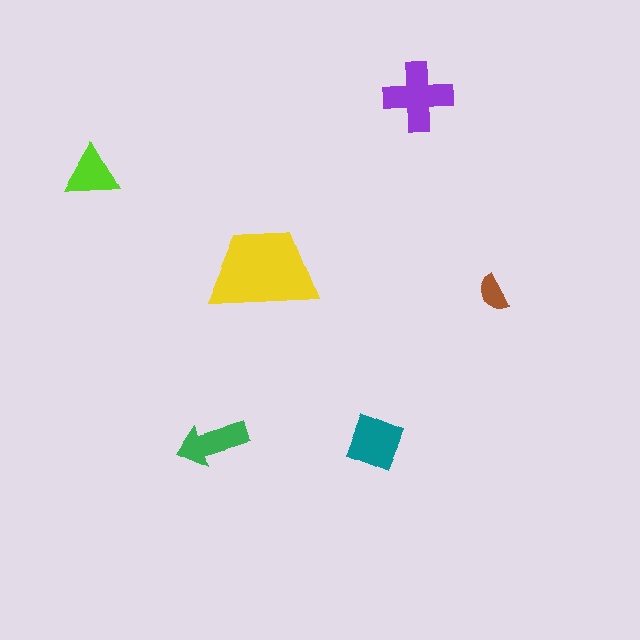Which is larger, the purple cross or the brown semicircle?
The purple cross.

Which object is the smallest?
The brown semicircle.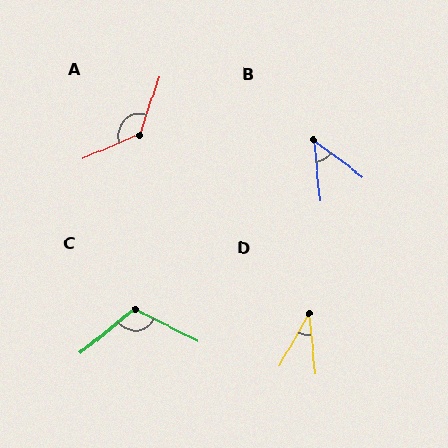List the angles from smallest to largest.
D (35°), B (48°), C (114°), A (132°).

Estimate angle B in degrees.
Approximately 48 degrees.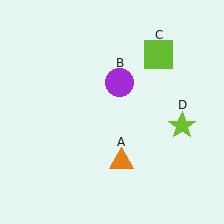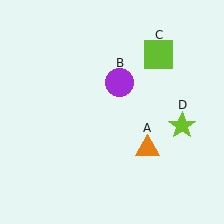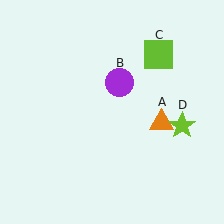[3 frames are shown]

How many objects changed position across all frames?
1 object changed position: orange triangle (object A).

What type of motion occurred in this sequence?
The orange triangle (object A) rotated counterclockwise around the center of the scene.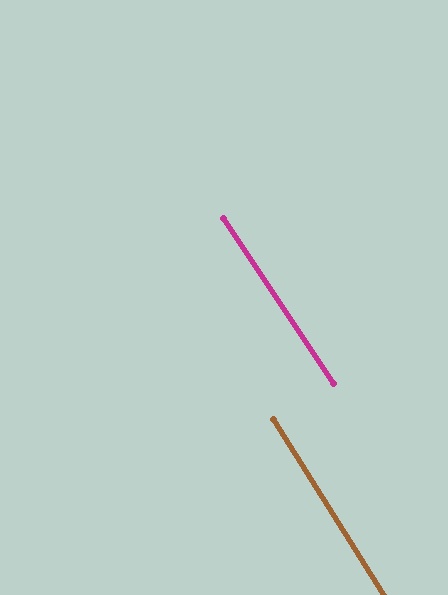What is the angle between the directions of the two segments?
Approximately 2 degrees.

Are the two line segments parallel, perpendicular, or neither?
Parallel — their directions differ by only 1.5°.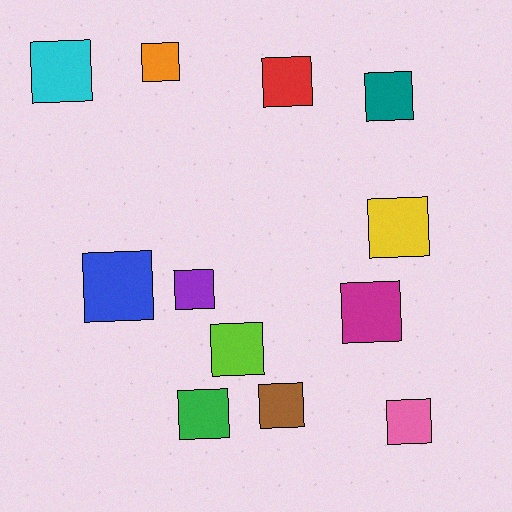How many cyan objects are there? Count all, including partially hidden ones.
There is 1 cyan object.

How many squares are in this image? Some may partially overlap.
There are 12 squares.